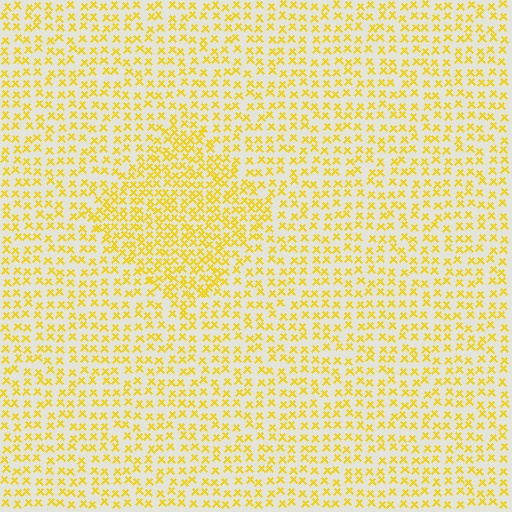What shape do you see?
I see a diamond.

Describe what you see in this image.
The image contains small yellow elements arranged at two different densities. A diamond-shaped region is visible where the elements are more densely packed than the surrounding area.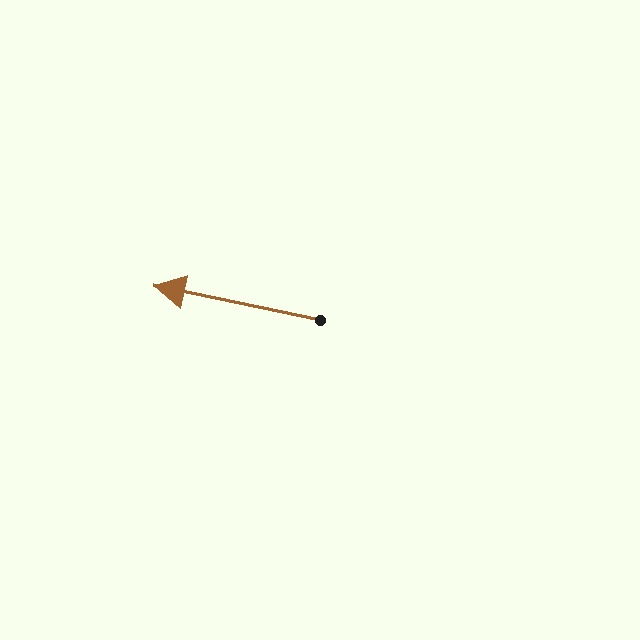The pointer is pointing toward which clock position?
Roughly 9 o'clock.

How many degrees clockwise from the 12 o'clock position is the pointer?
Approximately 282 degrees.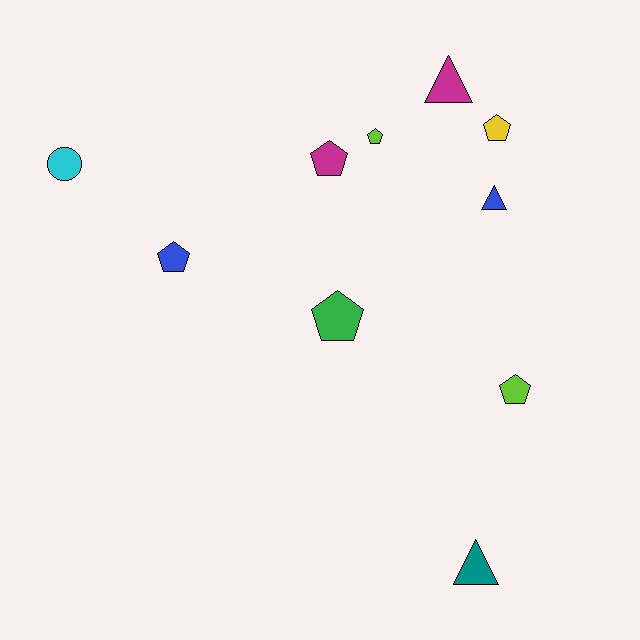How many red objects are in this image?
There are no red objects.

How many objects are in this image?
There are 10 objects.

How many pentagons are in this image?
There are 6 pentagons.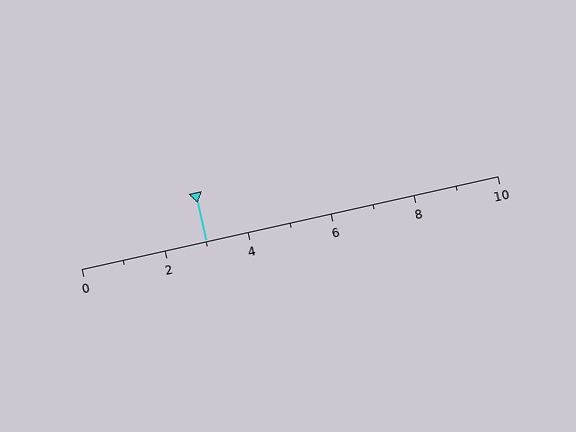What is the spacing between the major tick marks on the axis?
The major ticks are spaced 2 apart.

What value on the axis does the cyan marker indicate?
The marker indicates approximately 3.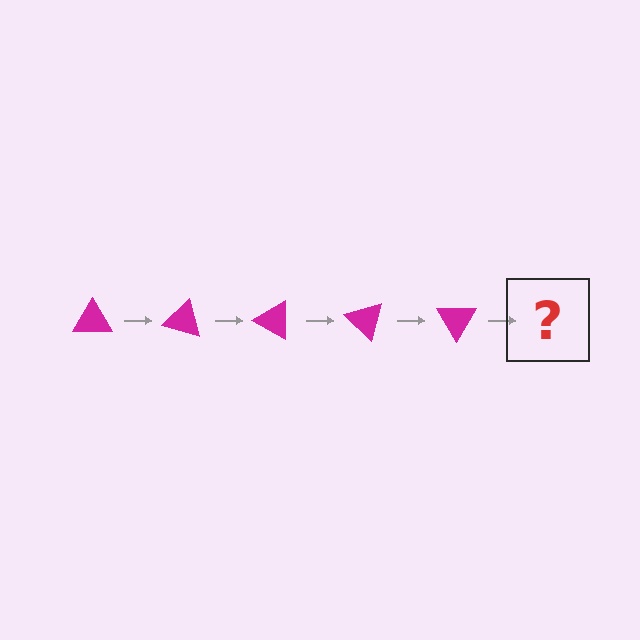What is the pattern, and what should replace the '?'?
The pattern is that the triangle rotates 15 degrees each step. The '?' should be a magenta triangle rotated 75 degrees.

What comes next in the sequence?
The next element should be a magenta triangle rotated 75 degrees.